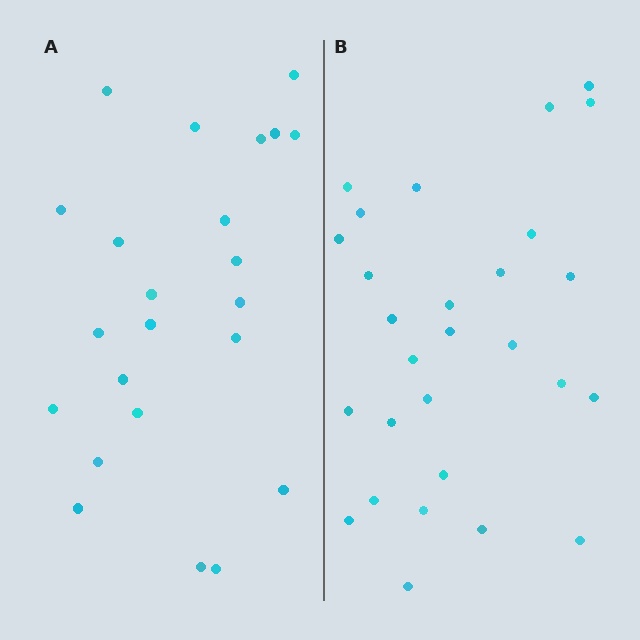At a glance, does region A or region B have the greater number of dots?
Region B (the right region) has more dots.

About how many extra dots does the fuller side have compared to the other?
Region B has about 5 more dots than region A.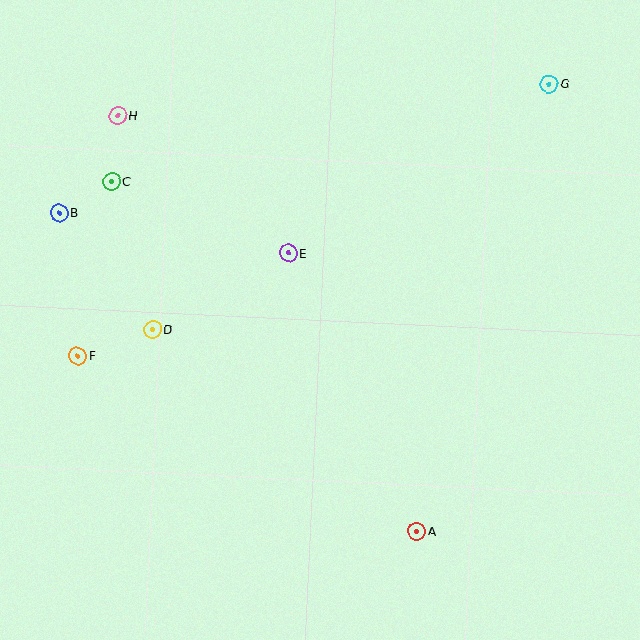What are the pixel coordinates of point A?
Point A is at (417, 531).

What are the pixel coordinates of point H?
Point H is at (118, 115).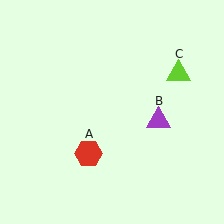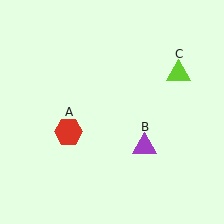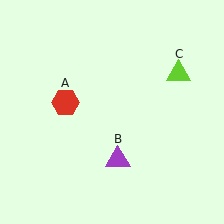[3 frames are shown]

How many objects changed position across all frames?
2 objects changed position: red hexagon (object A), purple triangle (object B).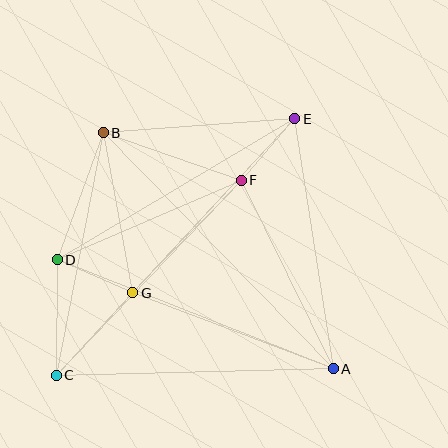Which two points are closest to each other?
Points E and F are closest to each other.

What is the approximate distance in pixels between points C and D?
The distance between C and D is approximately 116 pixels.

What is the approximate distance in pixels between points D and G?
The distance between D and G is approximately 82 pixels.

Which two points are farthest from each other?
Points C and E are farthest from each other.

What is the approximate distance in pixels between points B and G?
The distance between B and G is approximately 163 pixels.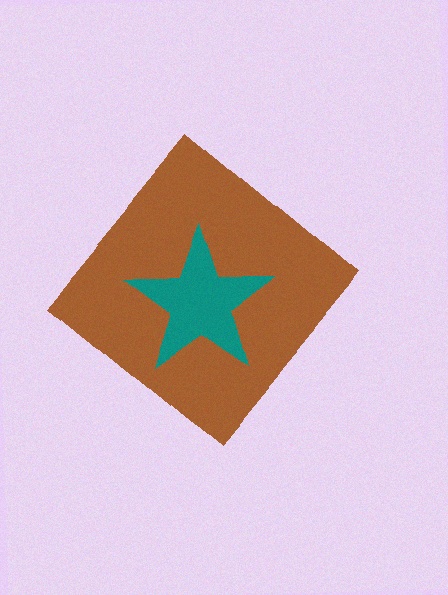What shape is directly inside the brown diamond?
The teal star.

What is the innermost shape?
The teal star.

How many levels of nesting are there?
2.